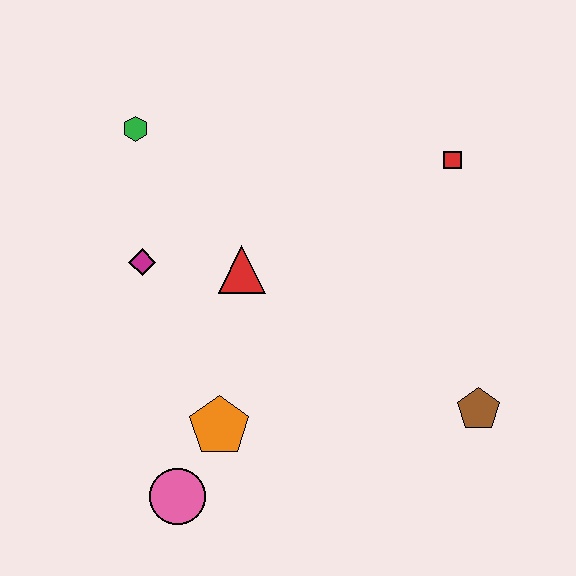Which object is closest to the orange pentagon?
The pink circle is closest to the orange pentagon.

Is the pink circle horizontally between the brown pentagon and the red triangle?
No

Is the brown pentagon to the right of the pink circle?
Yes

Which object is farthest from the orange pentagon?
The red square is farthest from the orange pentagon.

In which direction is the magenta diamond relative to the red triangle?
The magenta diamond is to the left of the red triangle.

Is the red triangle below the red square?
Yes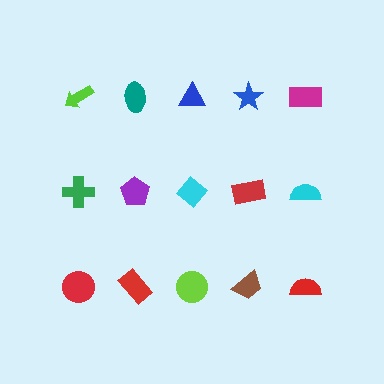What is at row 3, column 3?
A lime circle.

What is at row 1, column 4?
A blue star.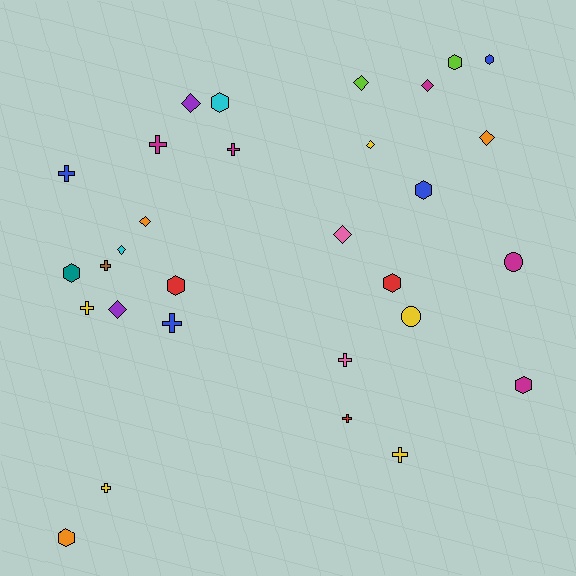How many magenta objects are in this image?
There are 5 magenta objects.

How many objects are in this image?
There are 30 objects.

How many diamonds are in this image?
There are 9 diamonds.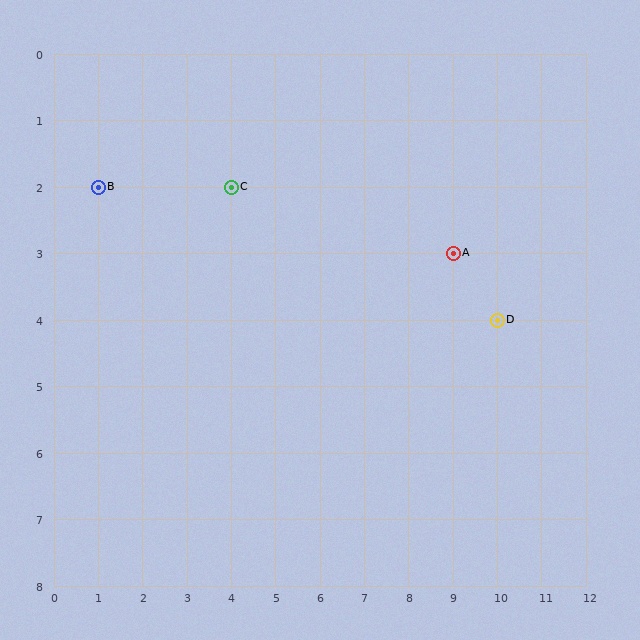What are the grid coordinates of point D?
Point D is at grid coordinates (10, 4).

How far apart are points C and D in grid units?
Points C and D are 6 columns and 2 rows apart (about 6.3 grid units diagonally).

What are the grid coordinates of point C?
Point C is at grid coordinates (4, 2).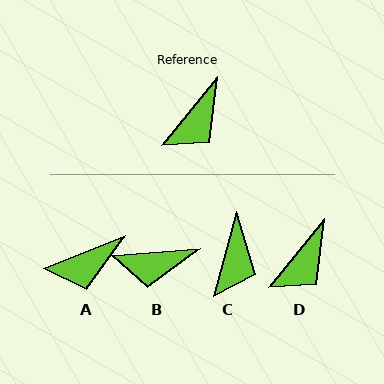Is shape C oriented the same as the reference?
No, it is off by about 24 degrees.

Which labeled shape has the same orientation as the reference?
D.